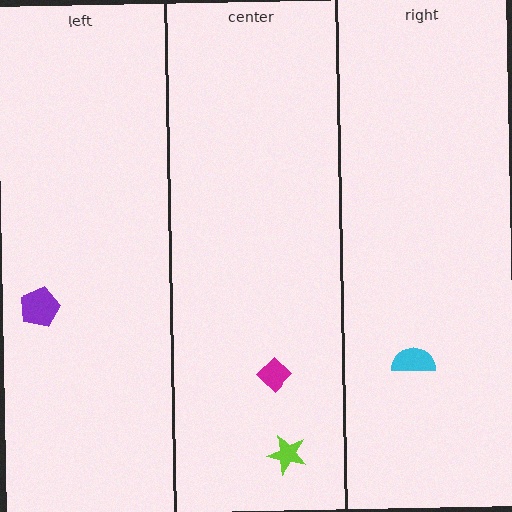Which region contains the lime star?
The center region.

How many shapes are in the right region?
1.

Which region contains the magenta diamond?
The center region.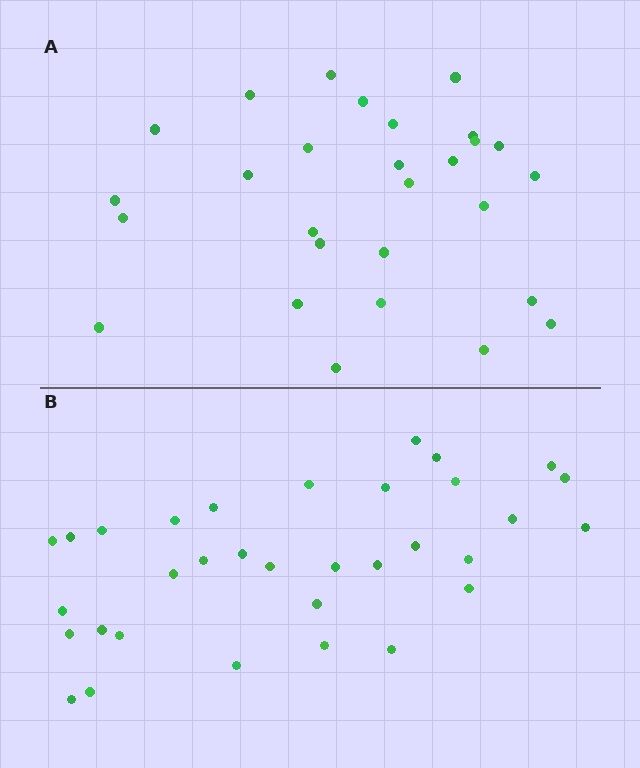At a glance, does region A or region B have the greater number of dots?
Region B (the bottom region) has more dots.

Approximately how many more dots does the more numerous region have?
Region B has about 5 more dots than region A.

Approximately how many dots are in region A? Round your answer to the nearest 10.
About 30 dots. (The exact count is 28, which rounds to 30.)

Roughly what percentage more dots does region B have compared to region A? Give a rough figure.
About 20% more.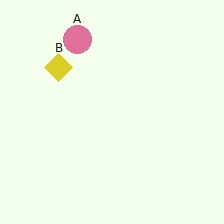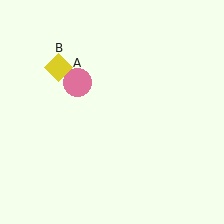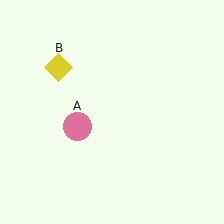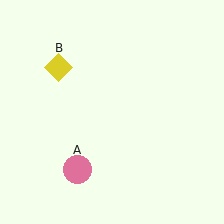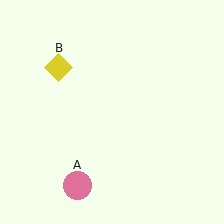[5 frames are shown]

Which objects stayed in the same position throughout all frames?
Yellow diamond (object B) remained stationary.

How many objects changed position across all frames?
1 object changed position: pink circle (object A).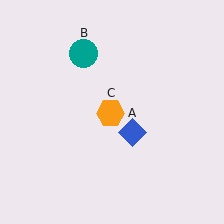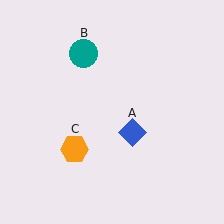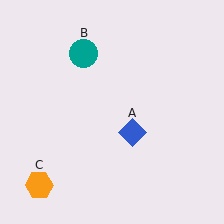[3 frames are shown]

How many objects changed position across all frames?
1 object changed position: orange hexagon (object C).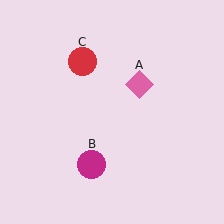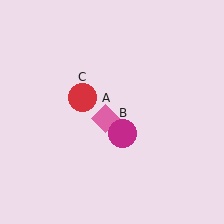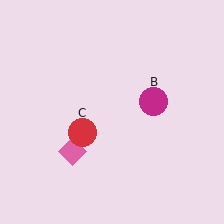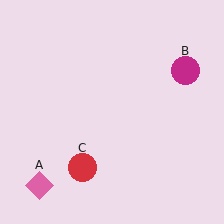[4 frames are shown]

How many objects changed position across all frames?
3 objects changed position: pink diamond (object A), magenta circle (object B), red circle (object C).